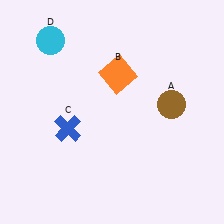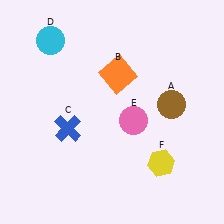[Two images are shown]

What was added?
A pink circle (E), a yellow hexagon (F) were added in Image 2.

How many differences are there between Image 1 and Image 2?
There are 2 differences between the two images.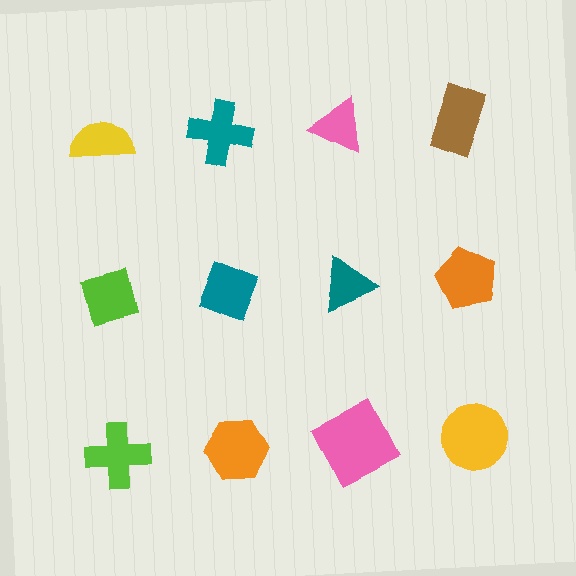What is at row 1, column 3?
A pink triangle.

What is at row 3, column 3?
A pink square.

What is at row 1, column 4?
A brown rectangle.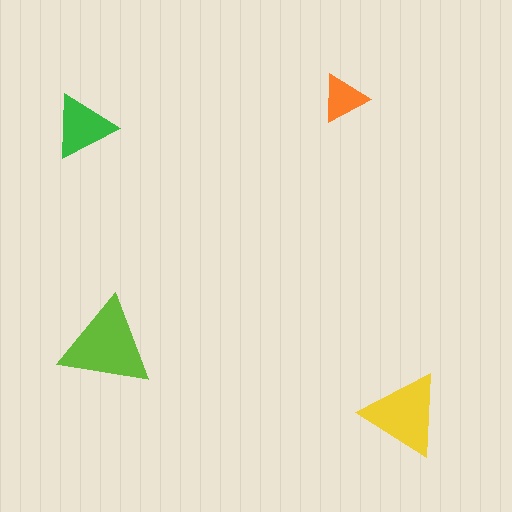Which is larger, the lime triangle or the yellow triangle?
The lime one.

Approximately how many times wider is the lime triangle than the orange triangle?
About 2 times wider.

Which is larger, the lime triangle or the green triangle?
The lime one.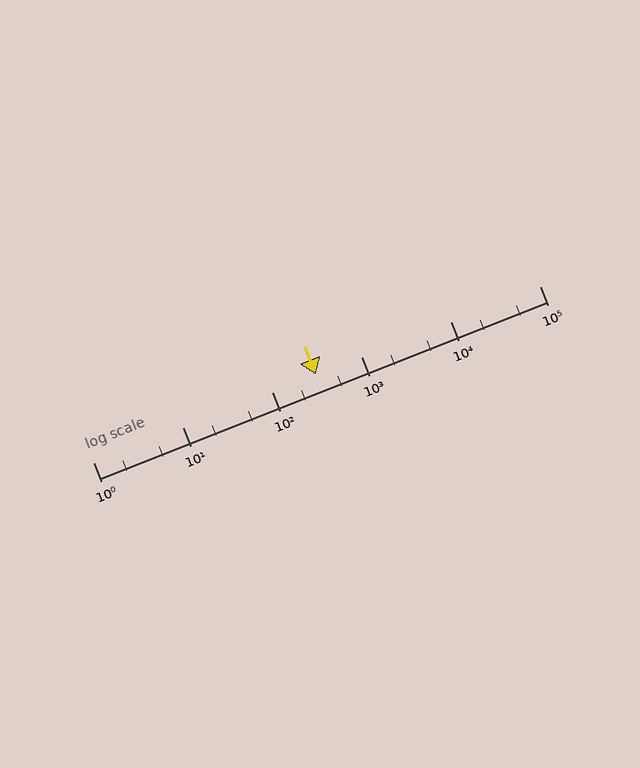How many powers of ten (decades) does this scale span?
The scale spans 5 decades, from 1 to 100000.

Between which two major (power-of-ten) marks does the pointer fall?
The pointer is between 100 and 1000.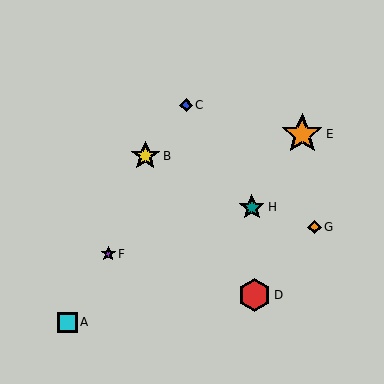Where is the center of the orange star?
The center of the orange star is at (302, 134).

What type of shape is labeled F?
Shape F is a purple star.